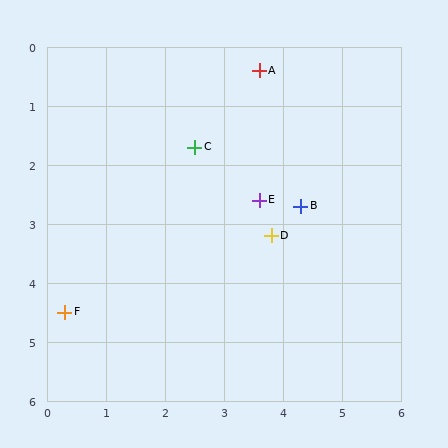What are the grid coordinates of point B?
Point B is at approximately (4.3, 2.7).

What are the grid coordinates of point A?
Point A is at approximately (3.6, 0.4).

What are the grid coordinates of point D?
Point D is at approximately (3.8, 3.2).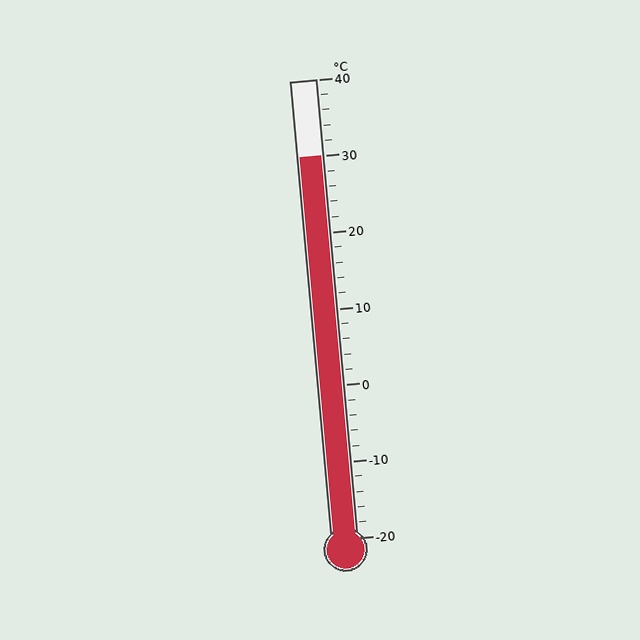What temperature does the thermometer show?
The thermometer shows approximately 30°C.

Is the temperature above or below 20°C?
The temperature is above 20°C.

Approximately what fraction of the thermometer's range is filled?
The thermometer is filled to approximately 85% of its range.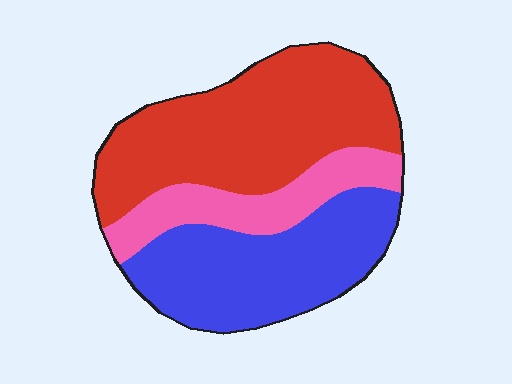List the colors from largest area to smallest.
From largest to smallest: red, blue, pink.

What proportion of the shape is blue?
Blue covers about 35% of the shape.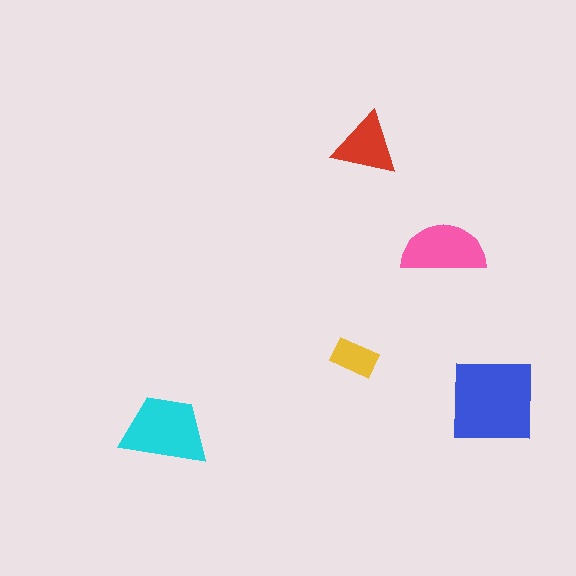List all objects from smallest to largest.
The yellow rectangle, the red triangle, the pink semicircle, the cyan trapezoid, the blue square.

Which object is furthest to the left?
The cyan trapezoid is leftmost.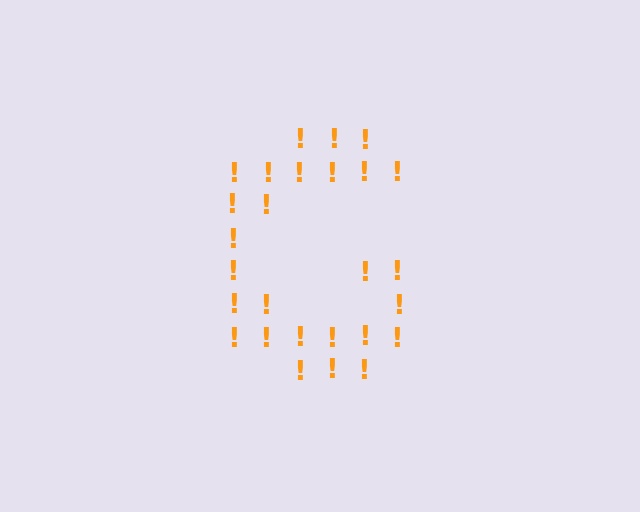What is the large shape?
The large shape is the letter G.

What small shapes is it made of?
It is made of small exclamation marks.